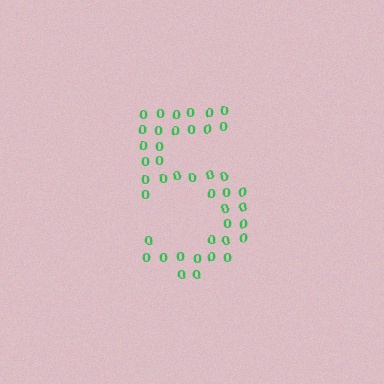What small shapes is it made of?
It is made of small digit 0's.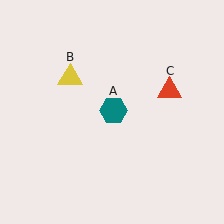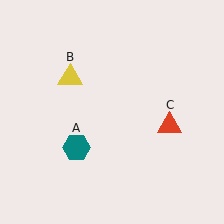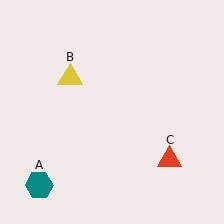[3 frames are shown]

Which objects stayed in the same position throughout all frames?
Yellow triangle (object B) remained stationary.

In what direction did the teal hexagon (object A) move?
The teal hexagon (object A) moved down and to the left.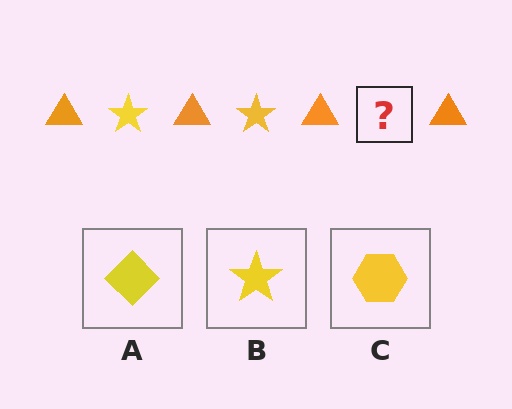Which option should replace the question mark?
Option B.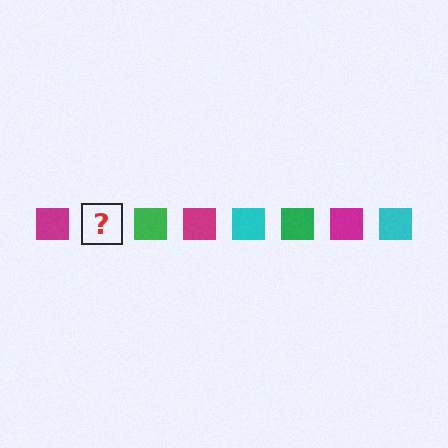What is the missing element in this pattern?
The missing element is a cyan square.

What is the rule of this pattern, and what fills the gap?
The rule is that the pattern cycles through magenta, cyan, green squares. The gap should be filled with a cyan square.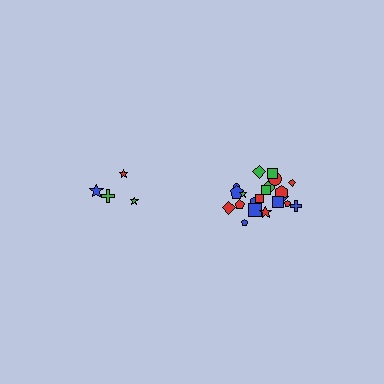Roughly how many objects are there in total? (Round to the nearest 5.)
Roughly 25 objects in total.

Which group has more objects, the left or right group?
The right group.